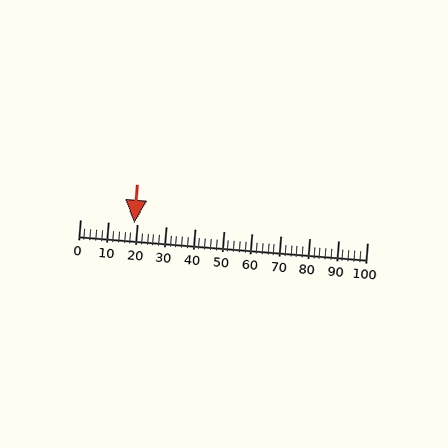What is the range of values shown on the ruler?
The ruler shows values from 0 to 100.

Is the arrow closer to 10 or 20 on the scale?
The arrow is closer to 20.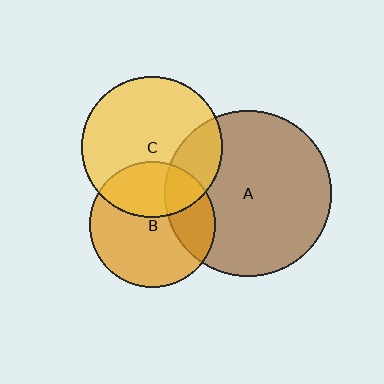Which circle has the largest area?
Circle A (brown).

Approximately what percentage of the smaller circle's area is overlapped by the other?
Approximately 35%.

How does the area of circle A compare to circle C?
Approximately 1.4 times.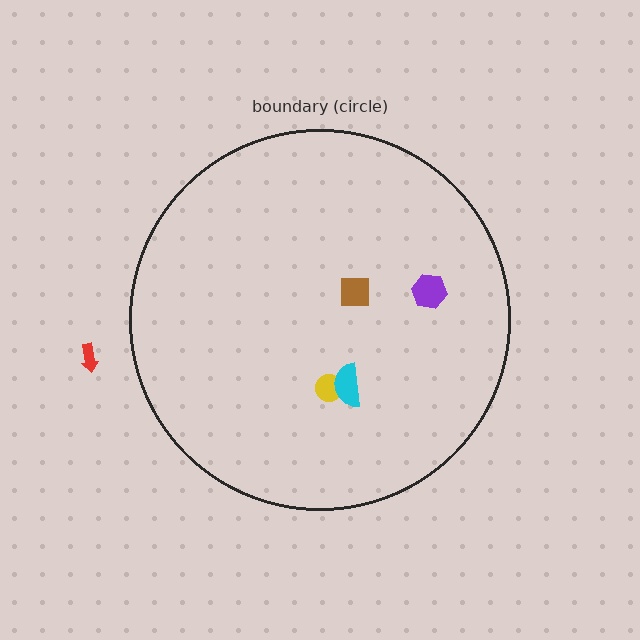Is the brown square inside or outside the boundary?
Inside.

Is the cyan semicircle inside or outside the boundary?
Inside.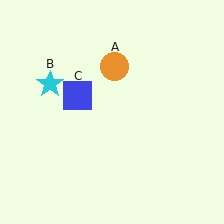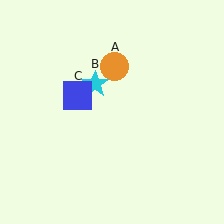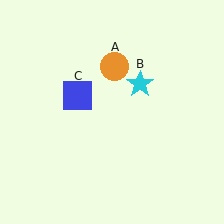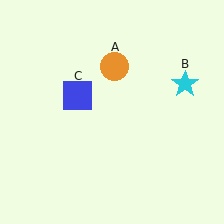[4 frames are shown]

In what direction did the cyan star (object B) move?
The cyan star (object B) moved right.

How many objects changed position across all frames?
1 object changed position: cyan star (object B).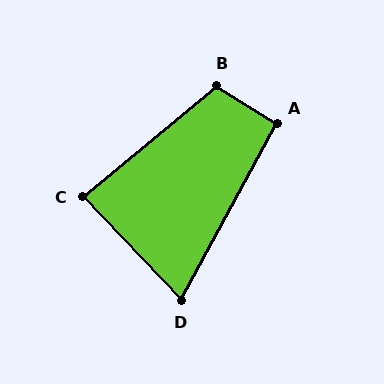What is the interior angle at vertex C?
Approximately 86 degrees (approximately right).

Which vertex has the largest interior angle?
B, at approximately 108 degrees.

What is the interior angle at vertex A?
Approximately 94 degrees (approximately right).